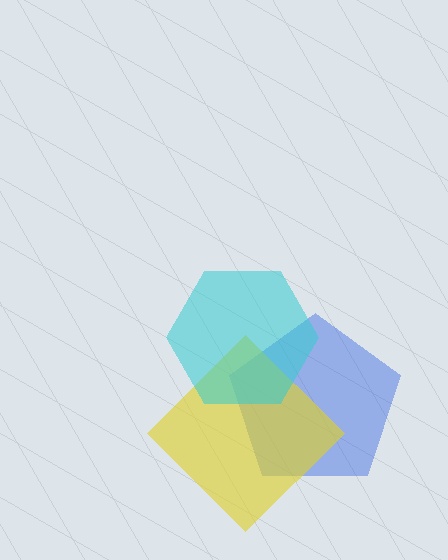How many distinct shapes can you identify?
There are 3 distinct shapes: a blue pentagon, a yellow diamond, a cyan hexagon.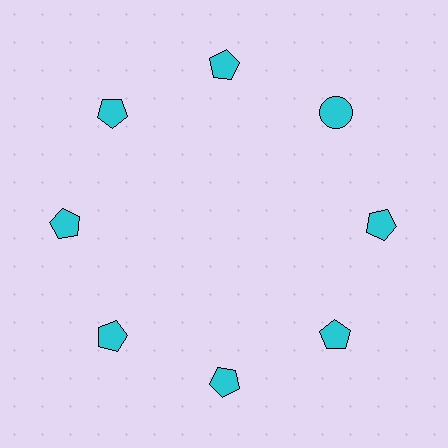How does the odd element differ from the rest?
It has a different shape: circle instead of pentagon.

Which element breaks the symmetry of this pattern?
The cyan circle at roughly the 2 o'clock position breaks the symmetry. All other shapes are cyan pentagons.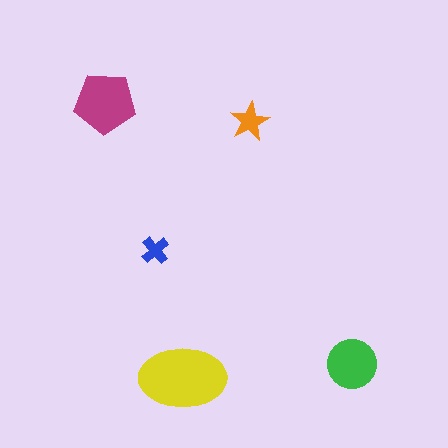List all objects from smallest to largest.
The blue cross, the orange star, the green circle, the magenta pentagon, the yellow ellipse.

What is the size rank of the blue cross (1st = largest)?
5th.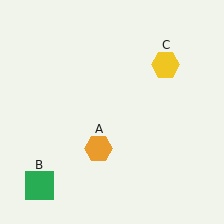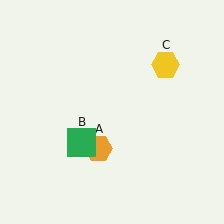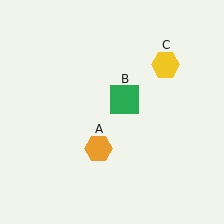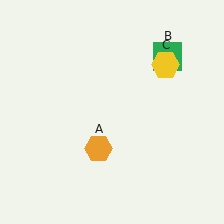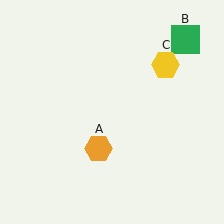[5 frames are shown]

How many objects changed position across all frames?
1 object changed position: green square (object B).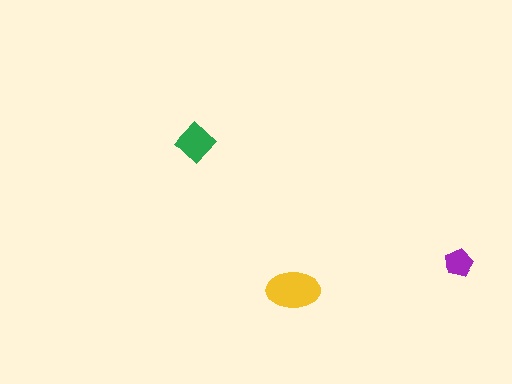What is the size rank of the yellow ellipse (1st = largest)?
1st.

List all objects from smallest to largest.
The purple pentagon, the green diamond, the yellow ellipse.